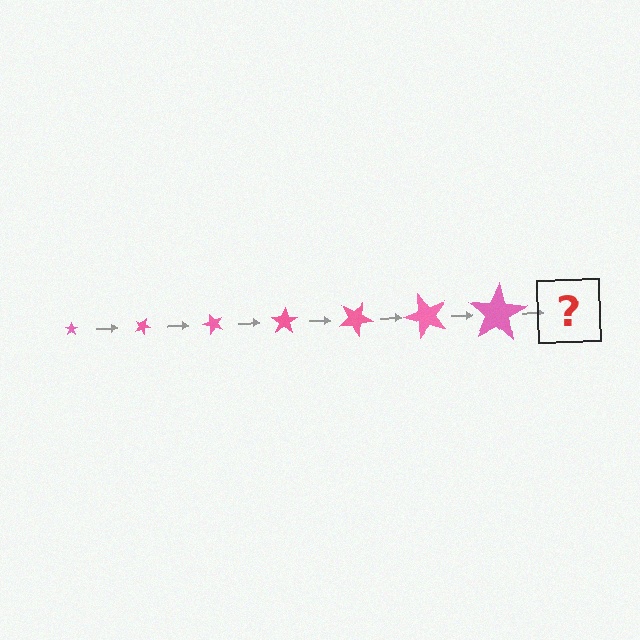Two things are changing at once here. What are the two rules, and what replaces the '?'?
The two rules are that the star grows larger each step and it rotates 25 degrees each step. The '?' should be a star, larger than the previous one and rotated 175 degrees from the start.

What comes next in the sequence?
The next element should be a star, larger than the previous one and rotated 175 degrees from the start.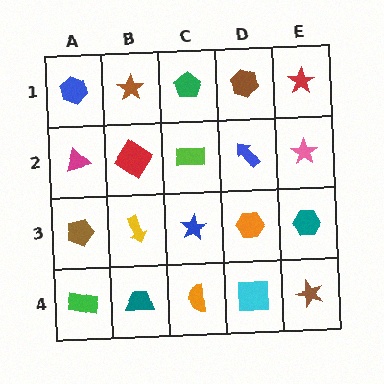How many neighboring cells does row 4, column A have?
2.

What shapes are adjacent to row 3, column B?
A red diamond (row 2, column B), a teal trapezoid (row 4, column B), a brown pentagon (row 3, column A), a blue star (row 3, column C).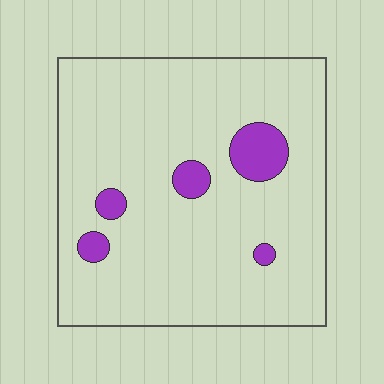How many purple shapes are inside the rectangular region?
5.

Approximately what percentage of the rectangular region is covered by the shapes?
Approximately 10%.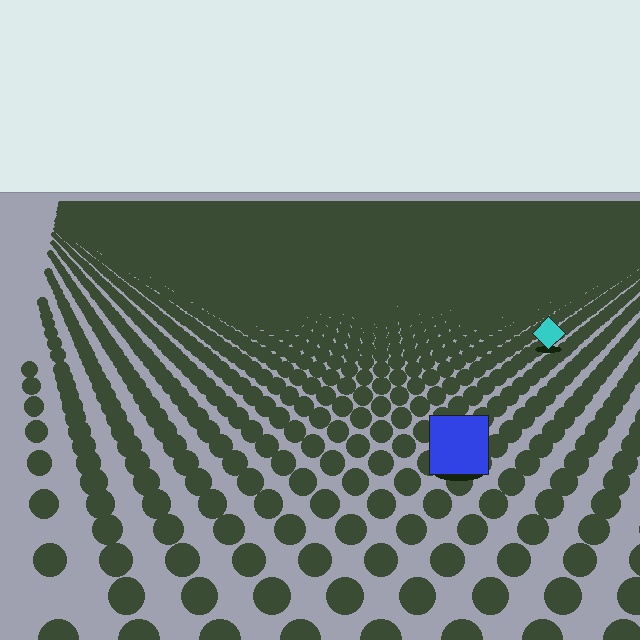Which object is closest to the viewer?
The blue square is closest. The texture marks near it are larger and more spread out.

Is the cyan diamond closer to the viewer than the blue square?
No. The blue square is closer — you can tell from the texture gradient: the ground texture is coarser near it.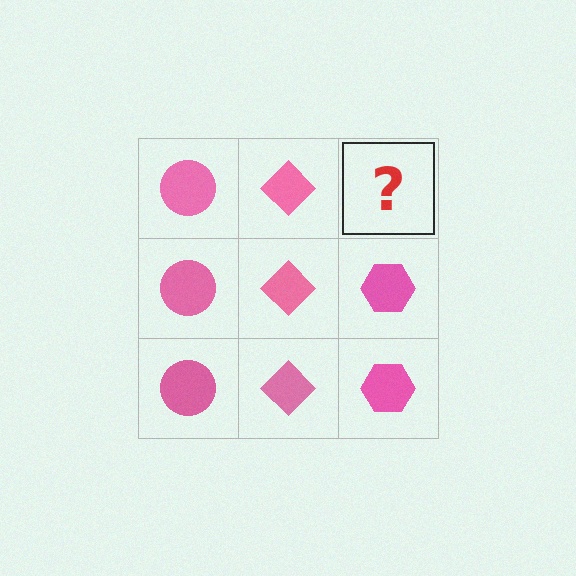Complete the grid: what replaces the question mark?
The question mark should be replaced with a pink hexagon.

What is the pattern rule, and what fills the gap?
The rule is that each column has a consistent shape. The gap should be filled with a pink hexagon.